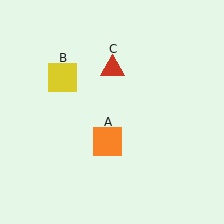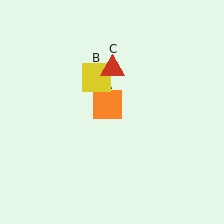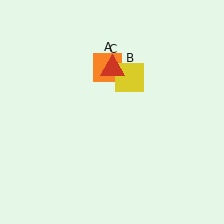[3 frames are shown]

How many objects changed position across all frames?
2 objects changed position: orange square (object A), yellow square (object B).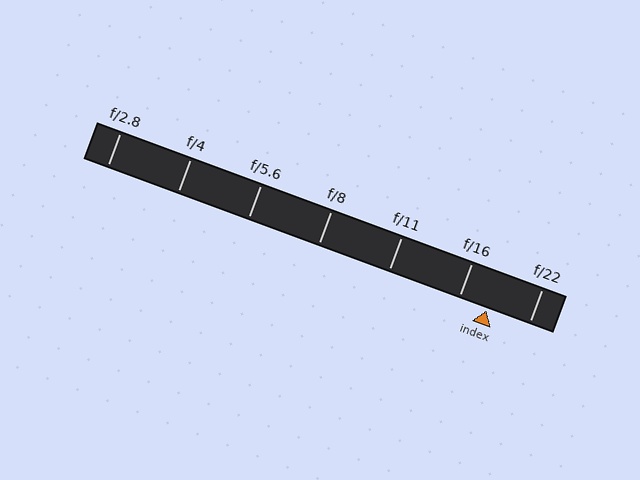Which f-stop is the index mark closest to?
The index mark is closest to f/16.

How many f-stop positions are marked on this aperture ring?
There are 7 f-stop positions marked.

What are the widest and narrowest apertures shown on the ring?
The widest aperture shown is f/2.8 and the narrowest is f/22.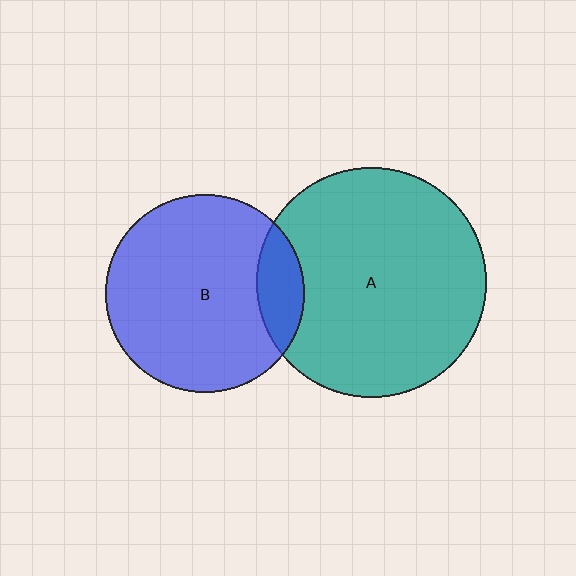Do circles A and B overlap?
Yes.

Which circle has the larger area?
Circle A (teal).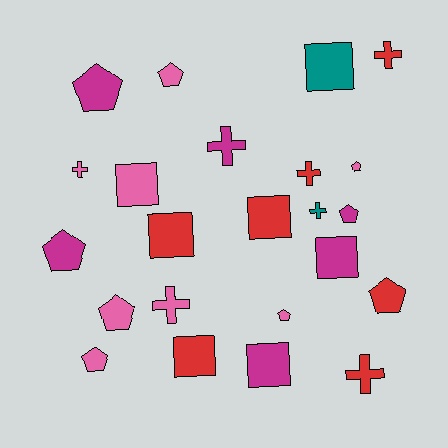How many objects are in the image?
There are 23 objects.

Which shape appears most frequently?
Pentagon, with 9 objects.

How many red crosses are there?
There are 3 red crosses.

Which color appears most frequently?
Pink, with 8 objects.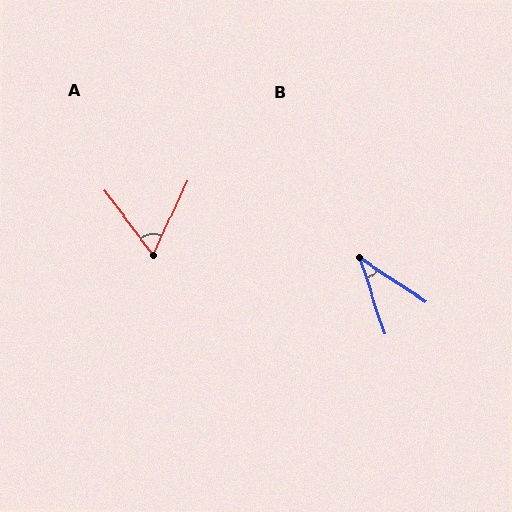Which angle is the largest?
A, at approximately 62 degrees.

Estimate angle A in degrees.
Approximately 62 degrees.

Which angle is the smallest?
B, at approximately 38 degrees.